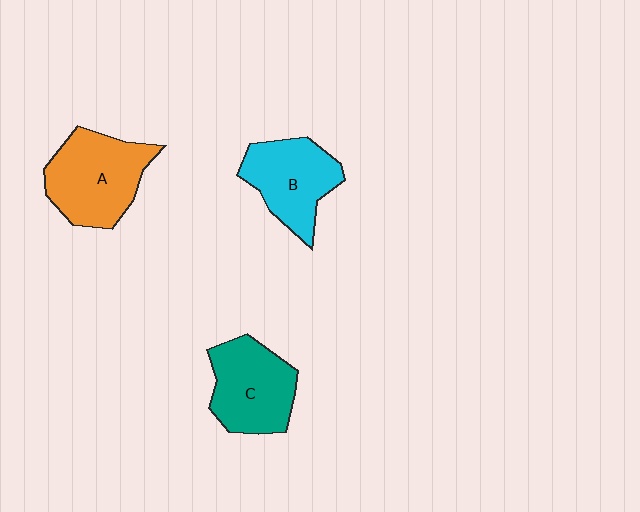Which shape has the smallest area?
Shape B (cyan).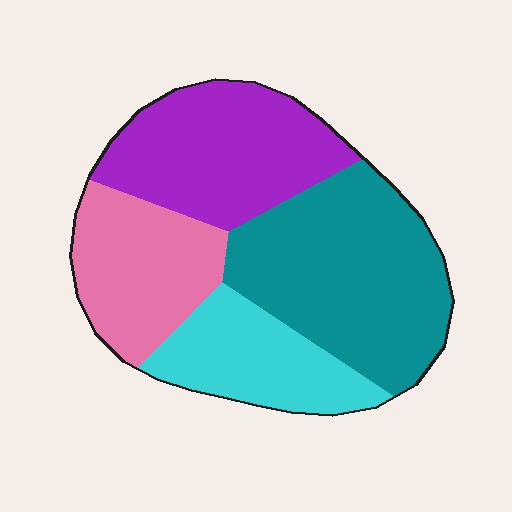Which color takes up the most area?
Teal, at roughly 35%.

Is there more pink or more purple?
Purple.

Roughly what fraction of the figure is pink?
Pink takes up between a sixth and a third of the figure.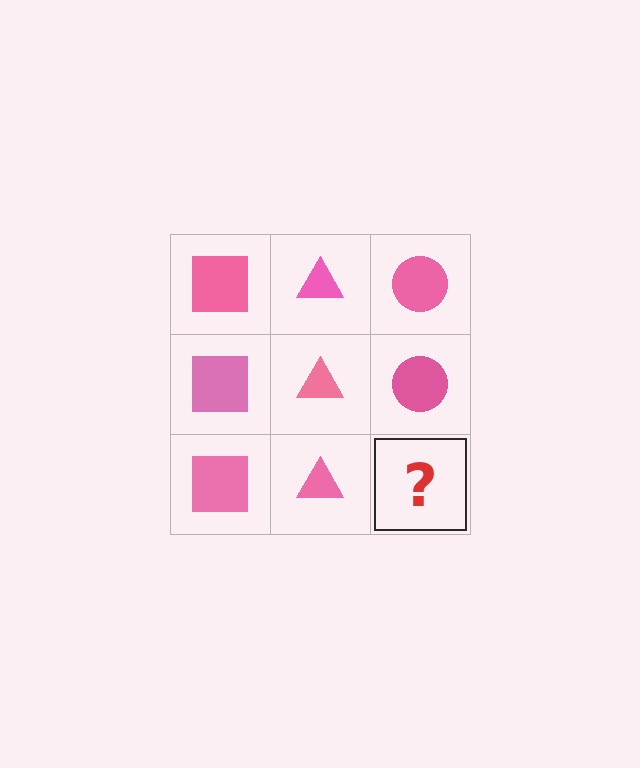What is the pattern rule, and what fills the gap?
The rule is that each column has a consistent shape. The gap should be filled with a pink circle.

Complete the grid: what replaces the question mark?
The question mark should be replaced with a pink circle.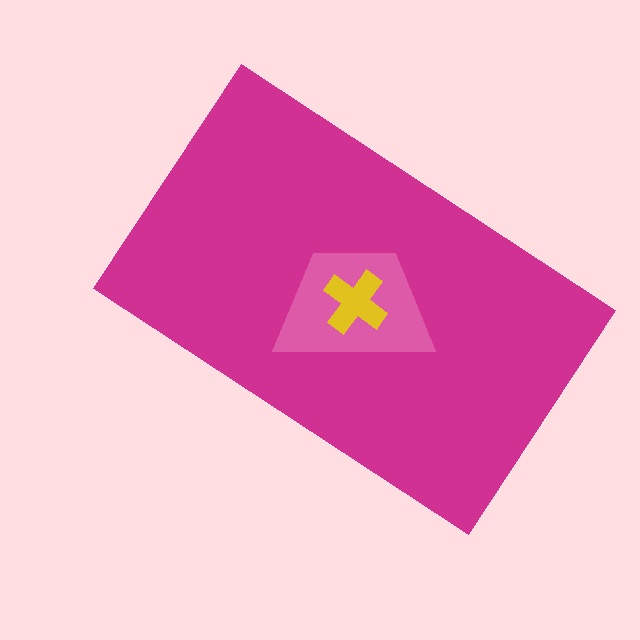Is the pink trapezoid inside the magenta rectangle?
Yes.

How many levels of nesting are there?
3.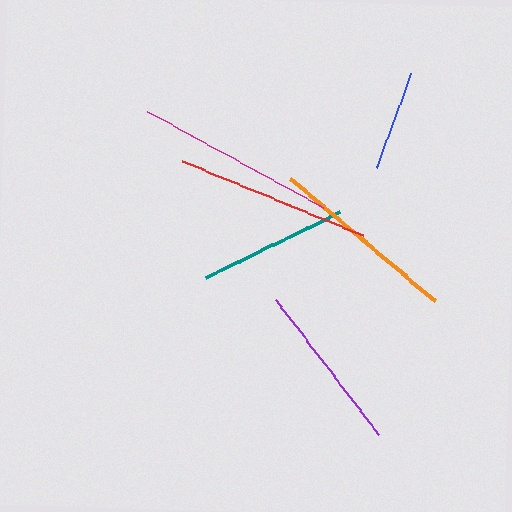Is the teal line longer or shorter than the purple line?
The purple line is longer than the teal line.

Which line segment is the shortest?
The blue line is the shortest at approximately 100 pixels.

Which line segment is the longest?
The magenta line is the longest at approximately 201 pixels.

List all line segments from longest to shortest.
From longest to shortest: magenta, red, orange, purple, teal, blue.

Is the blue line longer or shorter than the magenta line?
The magenta line is longer than the blue line.